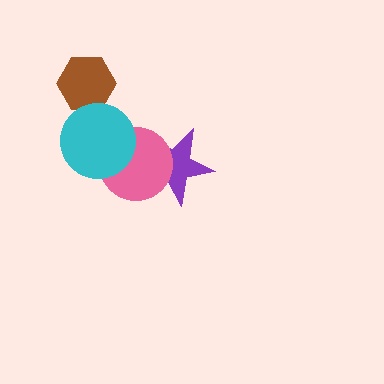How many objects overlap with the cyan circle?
2 objects overlap with the cyan circle.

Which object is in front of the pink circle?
The cyan circle is in front of the pink circle.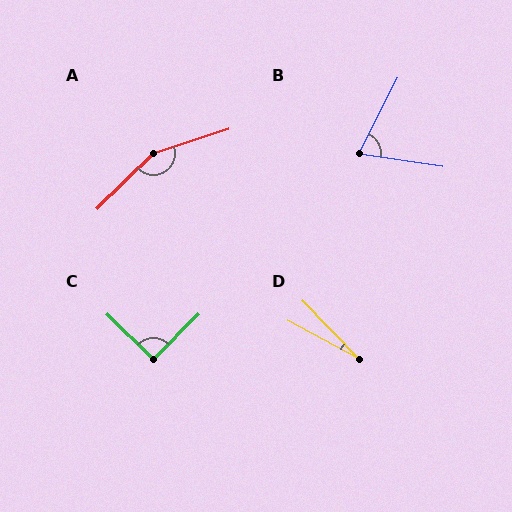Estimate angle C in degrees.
Approximately 91 degrees.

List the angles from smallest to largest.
D (17°), B (72°), C (91°), A (154°).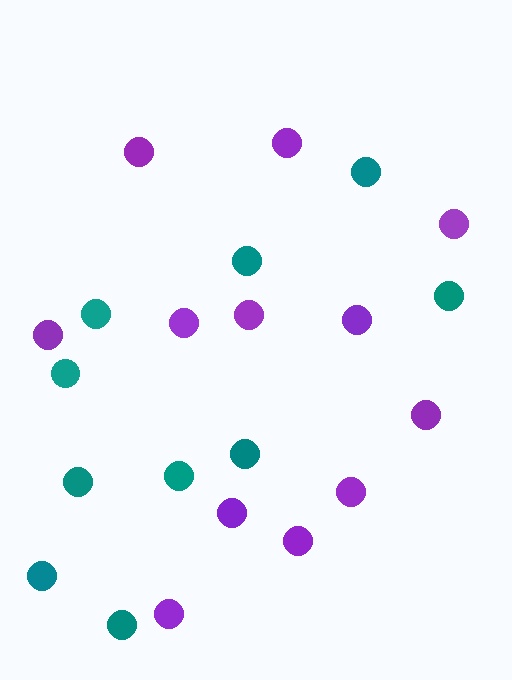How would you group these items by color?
There are 2 groups: one group of teal circles (10) and one group of purple circles (12).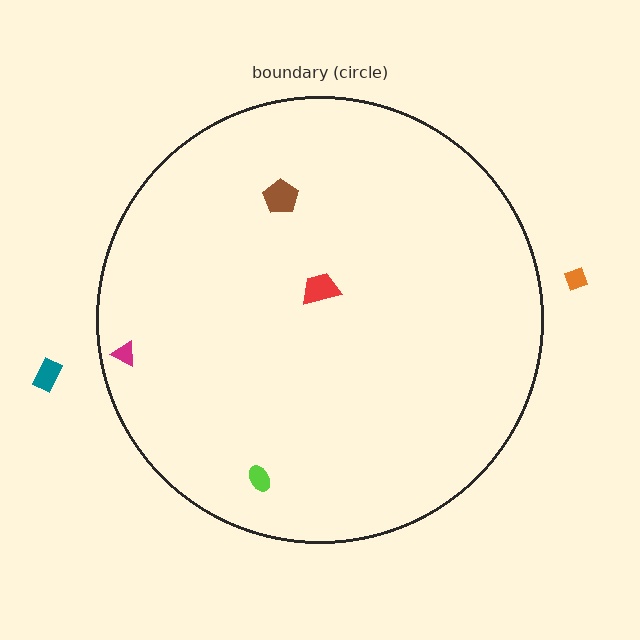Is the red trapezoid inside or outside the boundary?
Inside.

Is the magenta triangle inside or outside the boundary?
Inside.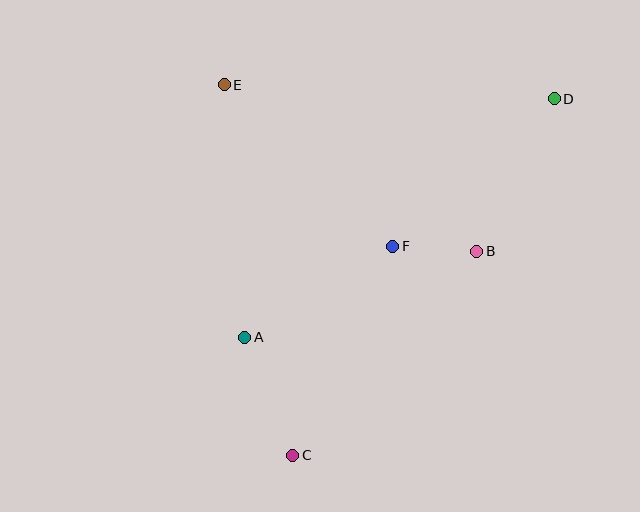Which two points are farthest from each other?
Points C and D are farthest from each other.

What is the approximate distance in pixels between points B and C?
The distance between B and C is approximately 275 pixels.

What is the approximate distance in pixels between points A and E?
The distance between A and E is approximately 253 pixels.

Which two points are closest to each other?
Points B and F are closest to each other.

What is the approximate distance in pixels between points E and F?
The distance between E and F is approximately 233 pixels.